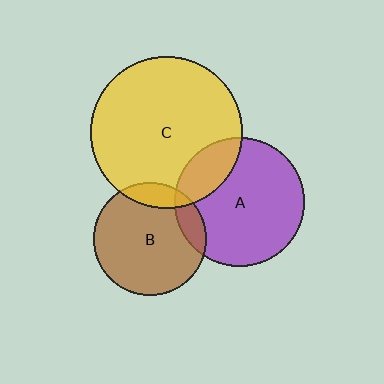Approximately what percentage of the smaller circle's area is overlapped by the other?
Approximately 10%.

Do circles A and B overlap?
Yes.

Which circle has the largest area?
Circle C (yellow).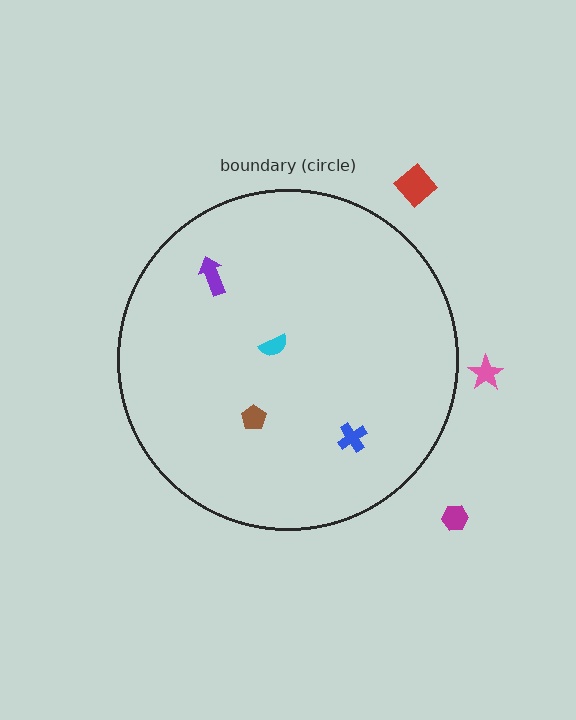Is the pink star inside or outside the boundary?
Outside.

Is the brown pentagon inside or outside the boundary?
Inside.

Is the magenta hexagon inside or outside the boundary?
Outside.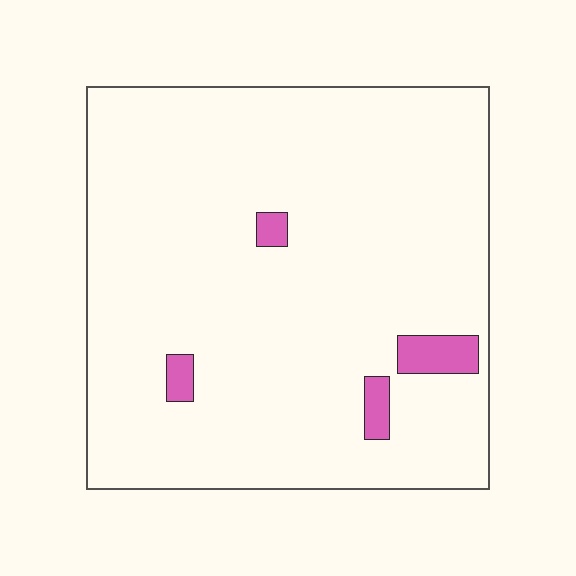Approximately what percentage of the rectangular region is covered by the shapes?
Approximately 5%.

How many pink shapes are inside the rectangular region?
4.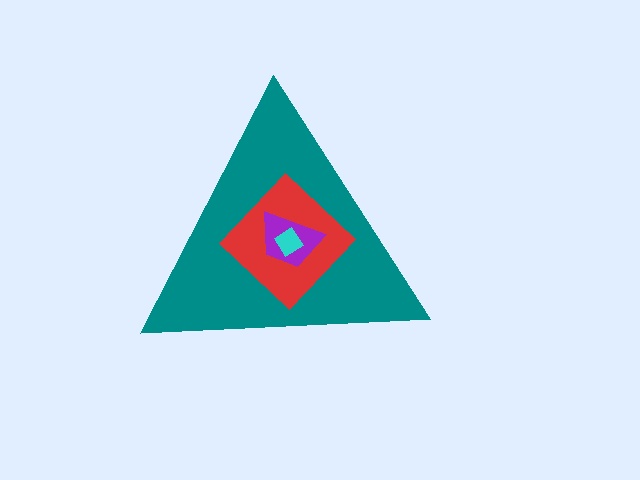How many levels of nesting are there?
4.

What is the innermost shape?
The cyan diamond.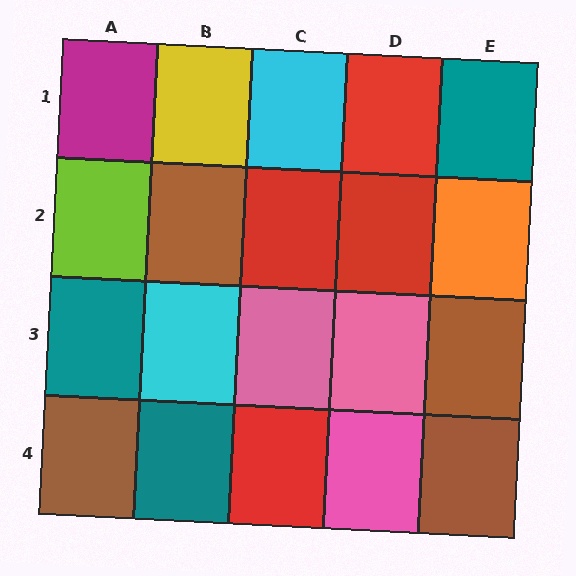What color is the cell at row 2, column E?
Orange.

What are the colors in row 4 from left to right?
Brown, teal, red, pink, brown.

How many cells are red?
4 cells are red.